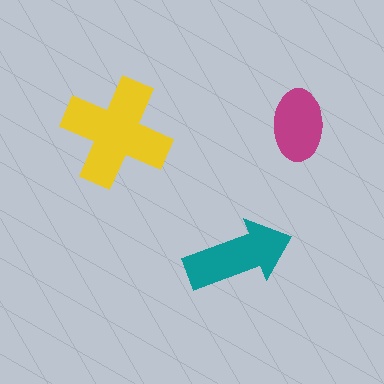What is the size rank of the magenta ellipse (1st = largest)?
3rd.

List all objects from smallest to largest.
The magenta ellipse, the teal arrow, the yellow cross.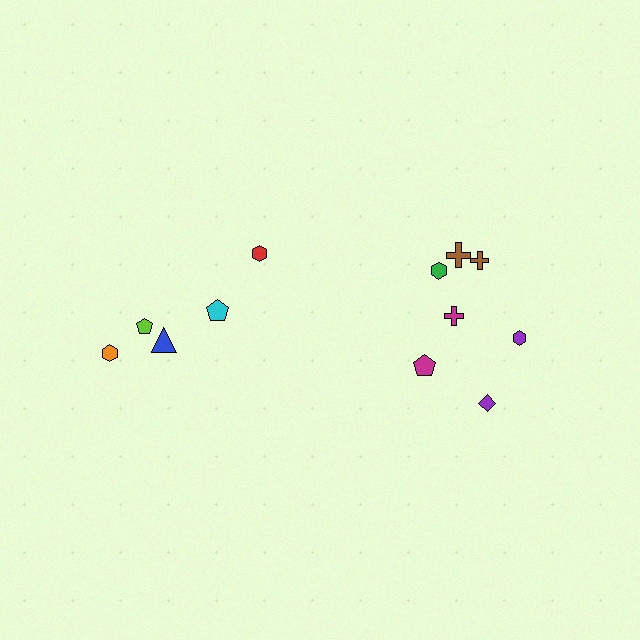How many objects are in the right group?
There are 7 objects.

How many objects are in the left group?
There are 5 objects.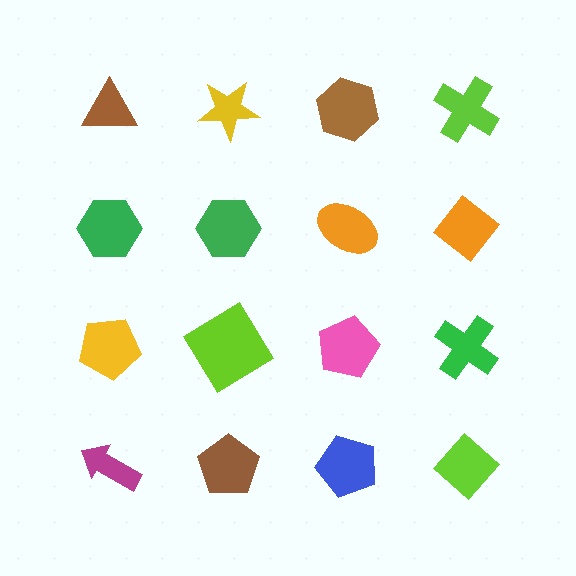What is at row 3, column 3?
A pink pentagon.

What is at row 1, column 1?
A brown triangle.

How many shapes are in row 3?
4 shapes.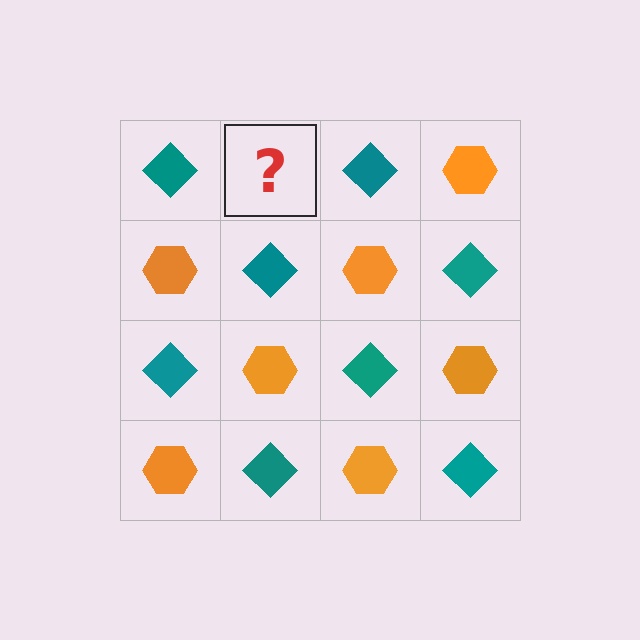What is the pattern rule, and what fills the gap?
The rule is that it alternates teal diamond and orange hexagon in a checkerboard pattern. The gap should be filled with an orange hexagon.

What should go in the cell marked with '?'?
The missing cell should contain an orange hexagon.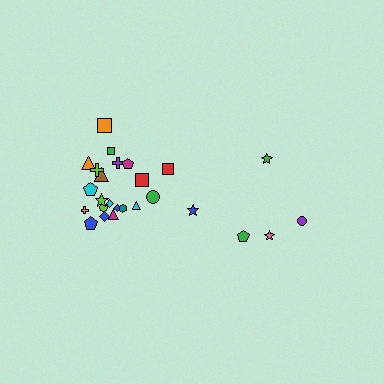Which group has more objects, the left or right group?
The left group.